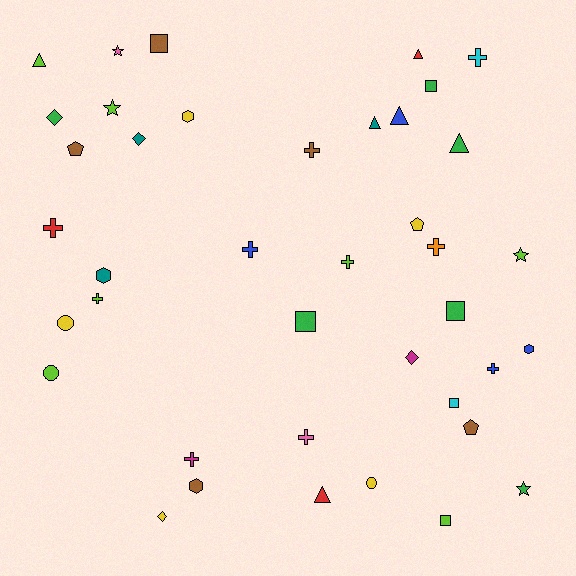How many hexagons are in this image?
There are 4 hexagons.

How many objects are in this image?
There are 40 objects.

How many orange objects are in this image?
There is 1 orange object.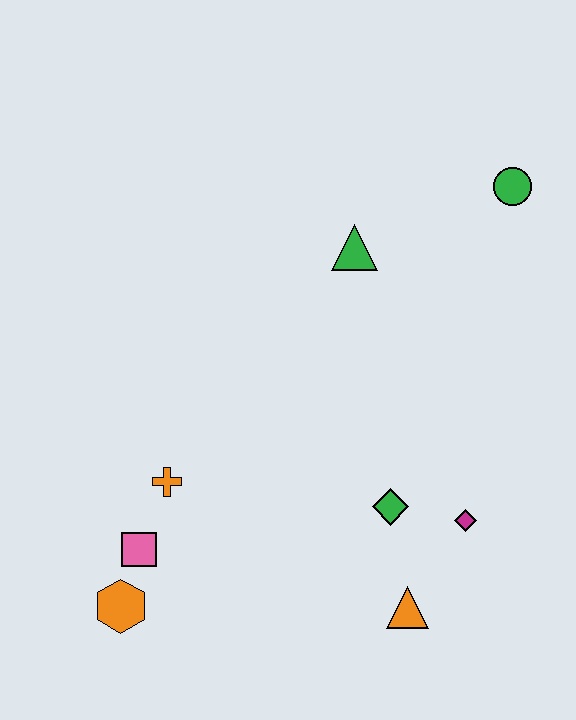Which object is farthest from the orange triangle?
The green circle is farthest from the orange triangle.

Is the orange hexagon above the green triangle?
No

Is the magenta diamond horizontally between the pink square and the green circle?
Yes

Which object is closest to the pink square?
The orange hexagon is closest to the pink square.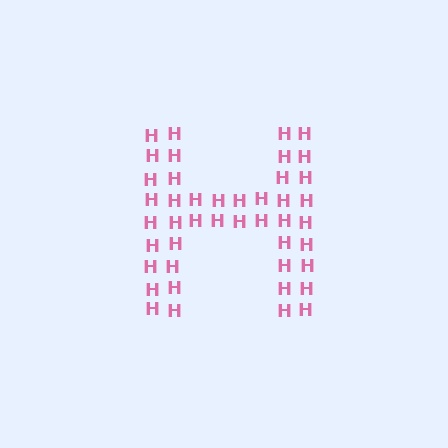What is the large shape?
The large shape is the letter H.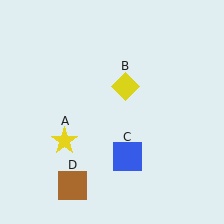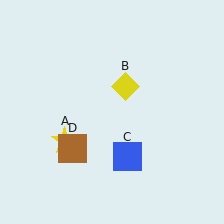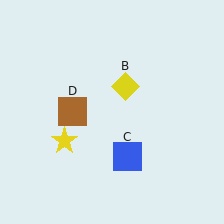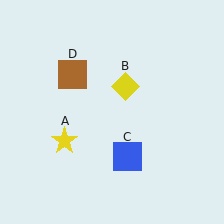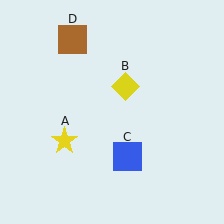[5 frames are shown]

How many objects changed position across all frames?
1 object changed position: brown square (object D).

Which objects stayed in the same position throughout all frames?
Yellow star (object A) and yellow diamond (object B) and blue square (object C) remained stationary.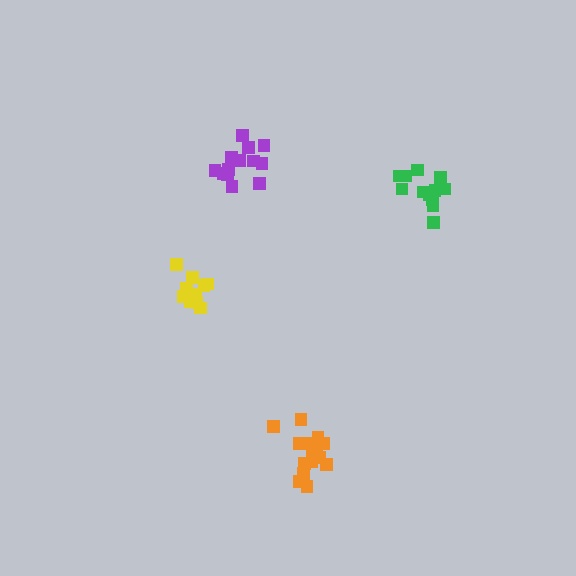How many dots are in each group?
Group 1: 13 dots, Group 2: 12 dots, Group 3: 16 dots, Group 4: 14 dots (55 total).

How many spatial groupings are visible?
There are 4 spatial groupings.